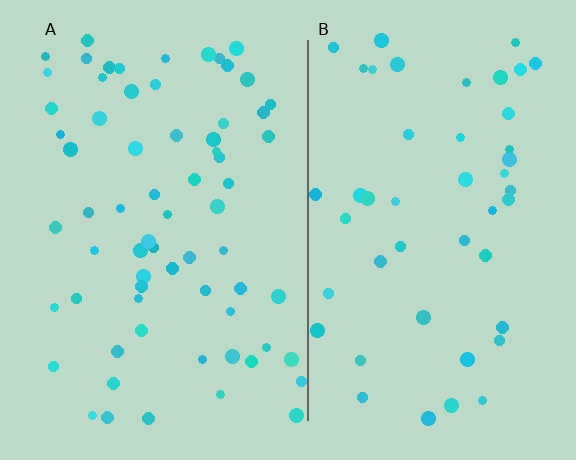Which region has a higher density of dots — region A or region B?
A (the left).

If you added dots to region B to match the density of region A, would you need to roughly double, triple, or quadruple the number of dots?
Approximately double.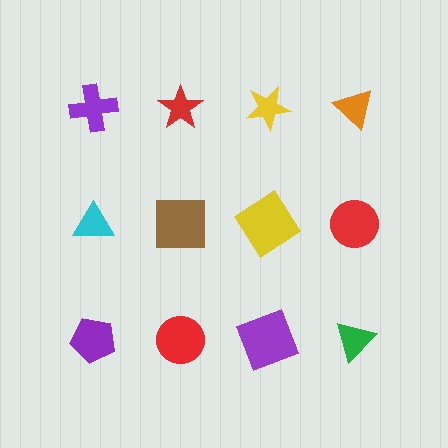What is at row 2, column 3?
A yellow diamond.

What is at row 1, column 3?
A yellow star.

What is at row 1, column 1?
A purple cross.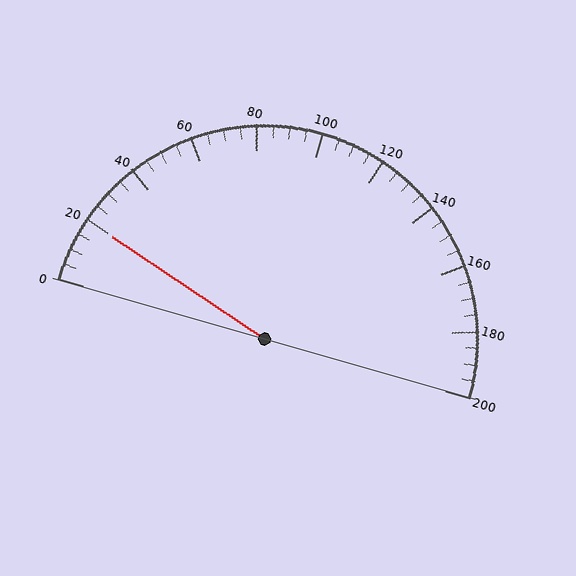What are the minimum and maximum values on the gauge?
The gauge ranges from 0 to 200.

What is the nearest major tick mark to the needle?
The nearest major tick mark is 20.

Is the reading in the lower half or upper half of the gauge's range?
The reading is in the lower half of the range (0 to 200).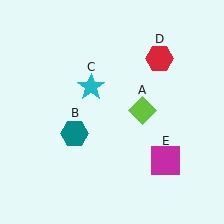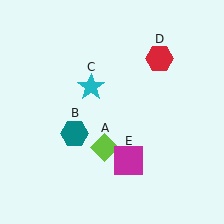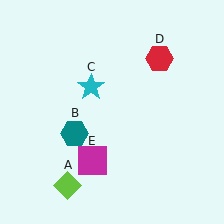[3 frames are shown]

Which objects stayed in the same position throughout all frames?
Teal hexagon (object B) and cyan star (object C) and red hexagon (object D) remained stationary.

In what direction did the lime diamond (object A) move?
The lime diamond (object A) moved down and to the left.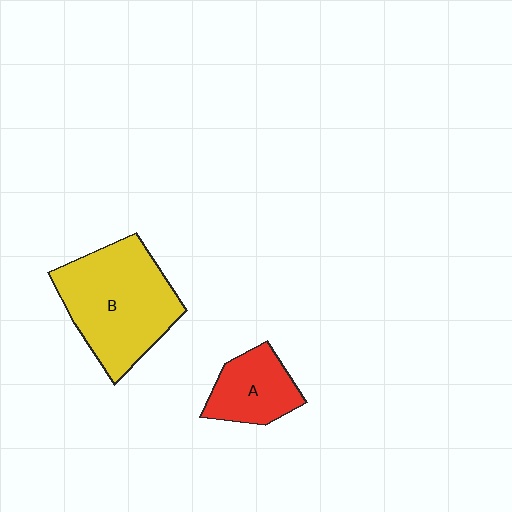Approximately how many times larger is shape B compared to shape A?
Approximately 2.1 times.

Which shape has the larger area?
Shape B (yellow).